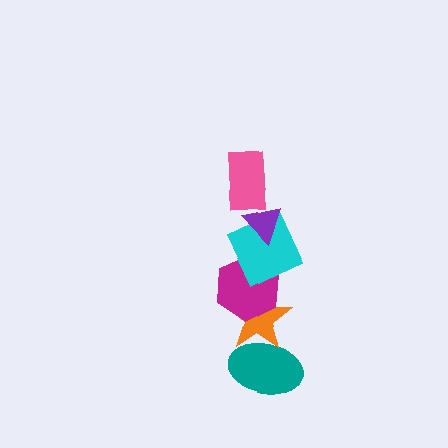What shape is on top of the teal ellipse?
The orange star is on top of the teal ellipse.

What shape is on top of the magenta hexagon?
The cyan square is on top of the magenta hexagon.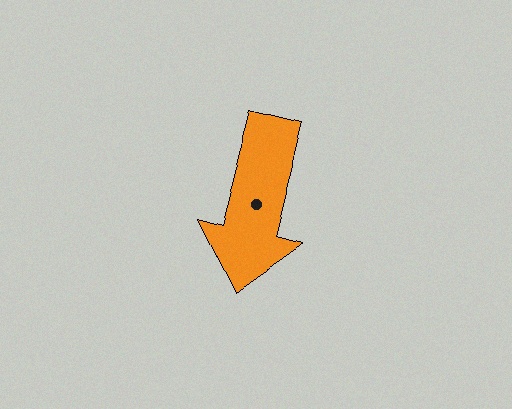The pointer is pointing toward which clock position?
Roughly 6 o'clock.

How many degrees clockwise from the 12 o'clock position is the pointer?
Approximately 194 degrees.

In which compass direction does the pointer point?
South.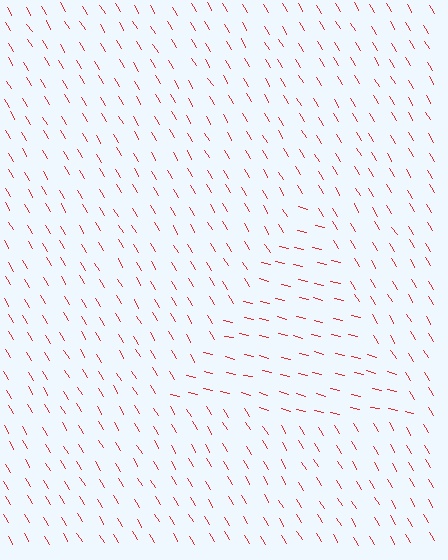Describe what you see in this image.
The image is filled with small red line segments. A triangle region in the image has lines oriented differently from the surrounding lines, creating a visible texture boundary.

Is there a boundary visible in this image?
Yes, there is a texture boundary formed by a change in line orientation.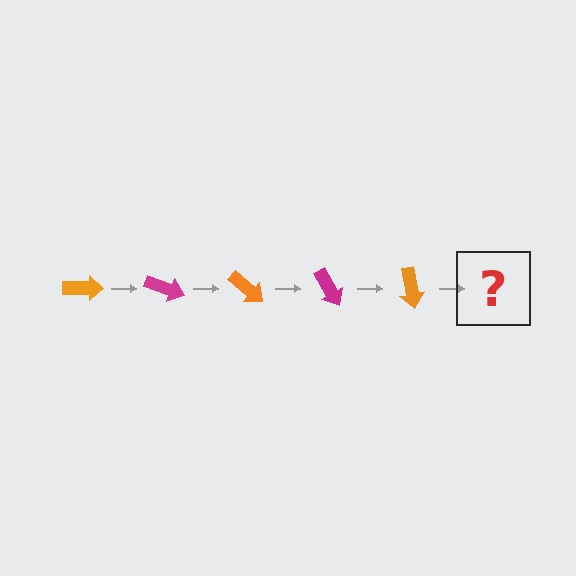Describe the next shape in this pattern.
It should be a magenta arrow, rotated 100 degrees from the start.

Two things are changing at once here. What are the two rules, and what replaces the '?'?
The two rules are that it rotates 20 degrees each step and the color cycles through orange and magenta. The '?' should be a magenta arrow, rotated 100 degrees from the start.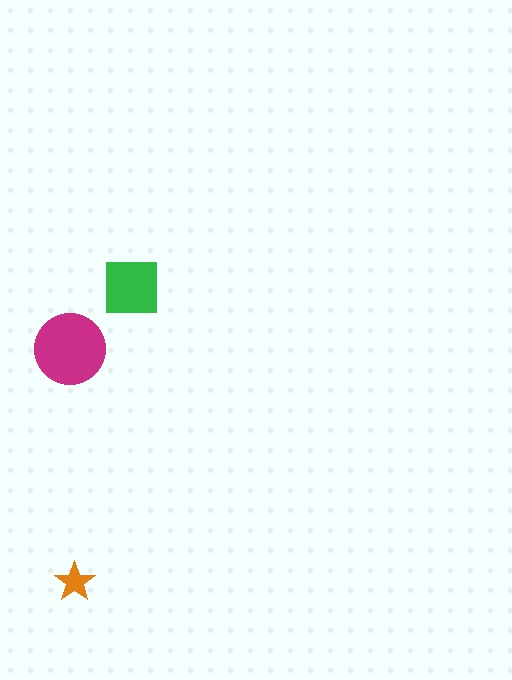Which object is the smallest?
The orange star.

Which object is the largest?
The magenta circle.